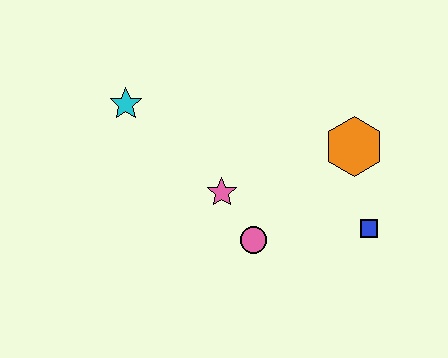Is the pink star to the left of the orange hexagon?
Yes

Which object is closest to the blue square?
The orange hexagon is closest to the blue square.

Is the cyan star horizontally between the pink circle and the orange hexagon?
No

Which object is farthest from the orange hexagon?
The cyan star is farthest from the orange hexagon.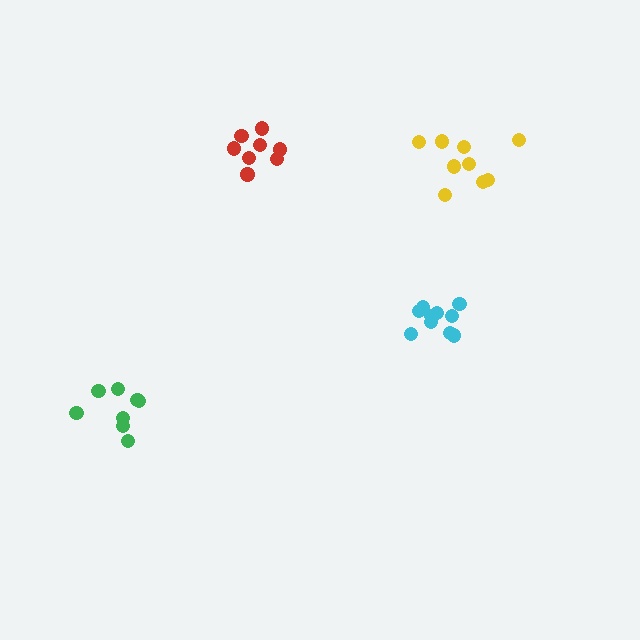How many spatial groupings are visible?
There are 4 spatial groupings.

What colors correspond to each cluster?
The clusters are colored: green, cyan, red, yellow.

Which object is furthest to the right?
The yellow cluster is rightmost.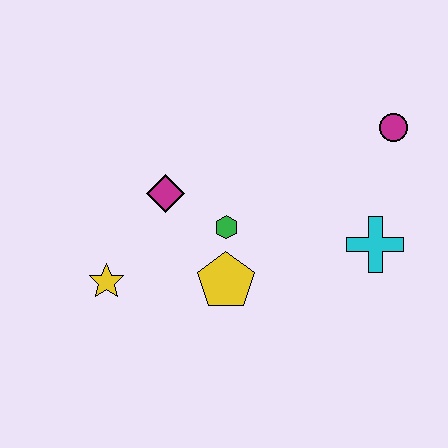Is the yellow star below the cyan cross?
Yes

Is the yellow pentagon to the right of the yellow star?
Yes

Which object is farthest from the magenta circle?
The yellow star is farthest from the magenta circle.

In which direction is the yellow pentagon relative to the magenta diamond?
The yellow pentagon is below the magenta diamond.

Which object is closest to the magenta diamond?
The green hexagon is closest to the magenta diamond.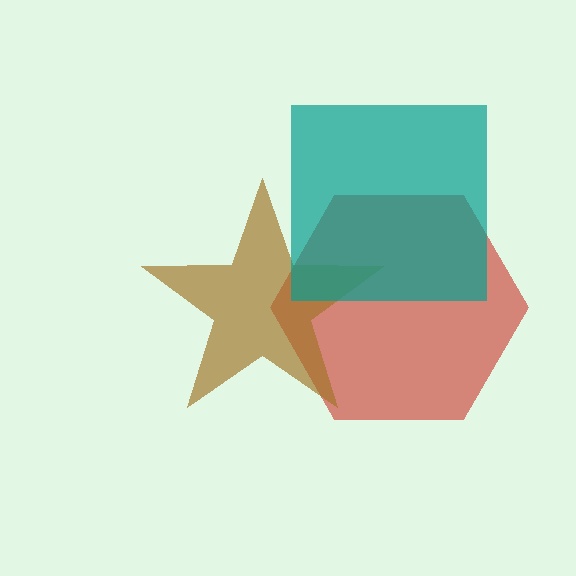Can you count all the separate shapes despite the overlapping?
Yes, there are 3 separate shapes.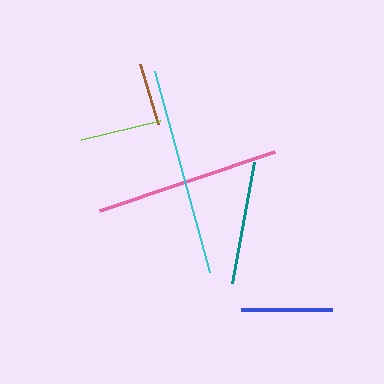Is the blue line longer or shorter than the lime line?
The blue line is longer than the lime line.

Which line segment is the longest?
The cyan line is the longest at approximately 209 pixels.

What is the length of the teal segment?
The teal segment is approximately 123 pixels long.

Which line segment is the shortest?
The brown line is the shortest at approximately 62 pixels.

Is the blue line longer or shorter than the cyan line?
The cyan line is longer than the blue line.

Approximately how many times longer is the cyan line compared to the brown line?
The cyan line is approximately 3.4 times the length of the brown line.